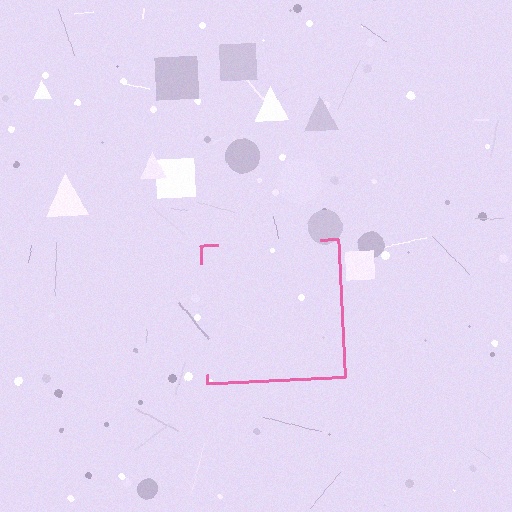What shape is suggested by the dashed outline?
The dashed outline suggests a square.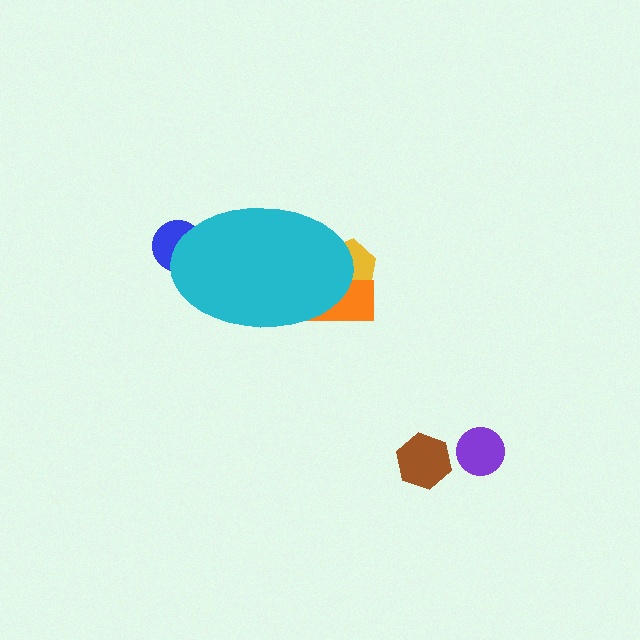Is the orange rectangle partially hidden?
Yes, the orange rectangle is partially hidden behind the cyan ellipse.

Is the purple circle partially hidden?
No, the purple circle is fully visible.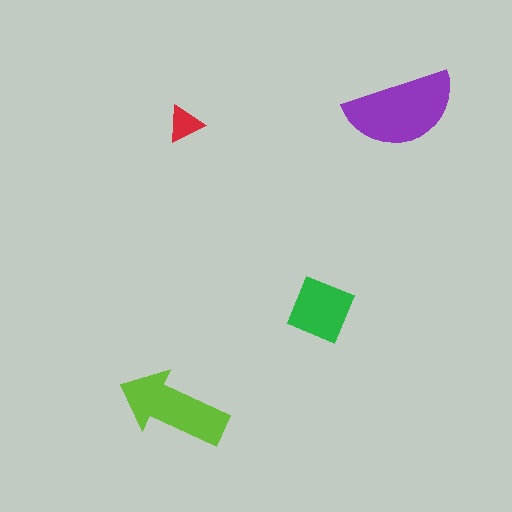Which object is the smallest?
The red triangle.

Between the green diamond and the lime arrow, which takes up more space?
The lime arrow.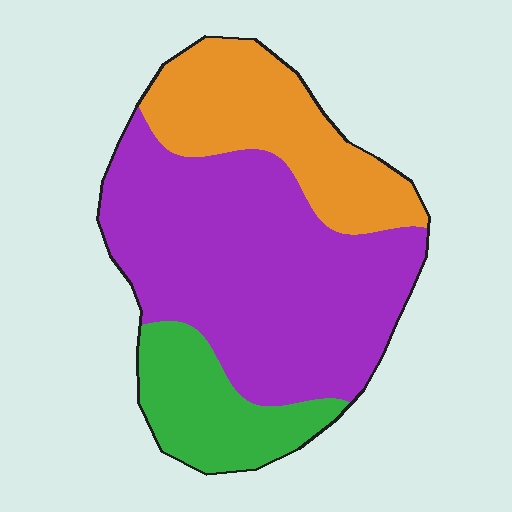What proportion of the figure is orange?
Orange covers 26% of the figure.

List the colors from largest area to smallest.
From largest to smallest: purple, orange, green.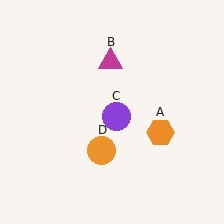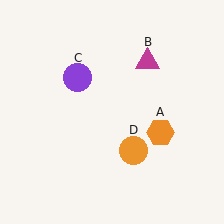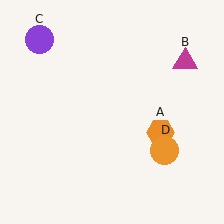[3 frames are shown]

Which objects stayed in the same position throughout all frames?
Orange hexagon (object A) remained stationary.